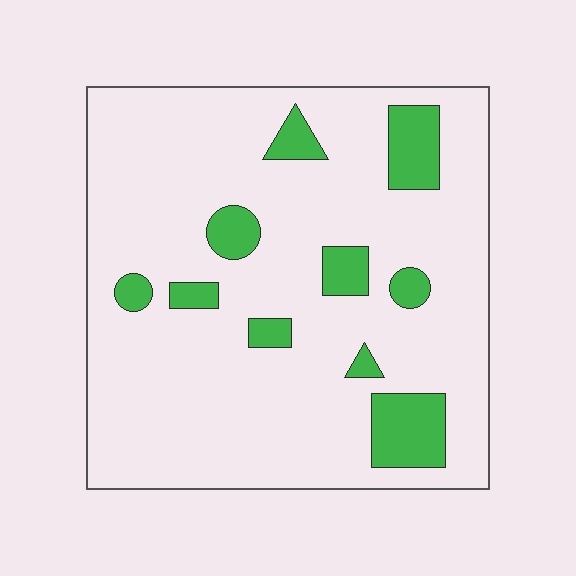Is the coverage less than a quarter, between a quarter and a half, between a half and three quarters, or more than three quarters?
Less than a quarter.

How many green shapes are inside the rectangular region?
10.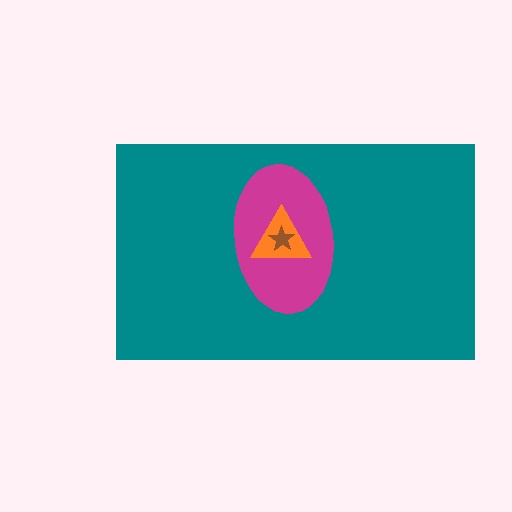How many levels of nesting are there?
4.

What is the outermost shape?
The teal rectangle.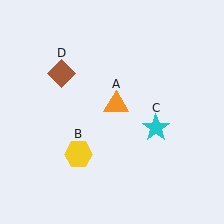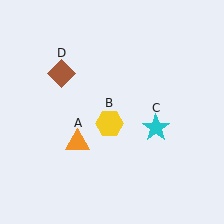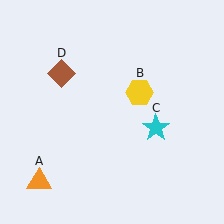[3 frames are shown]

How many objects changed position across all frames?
2 objects changed position: orange triangle (object A), yellow hexagon (object B).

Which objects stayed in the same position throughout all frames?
Cyan star (object C) and brown diamond (object D) remained stationary.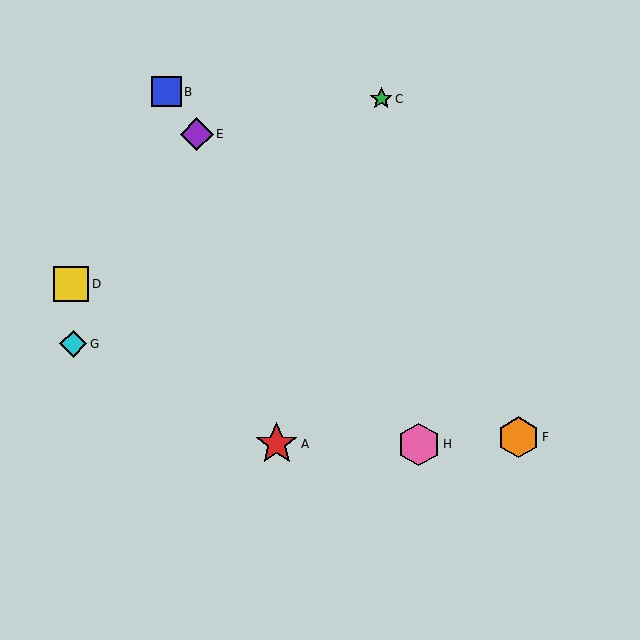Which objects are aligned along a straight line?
Objects B, E, H are aligned along a straight line.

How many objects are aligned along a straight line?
3 objects (B, E, H) are aligned along a straight line.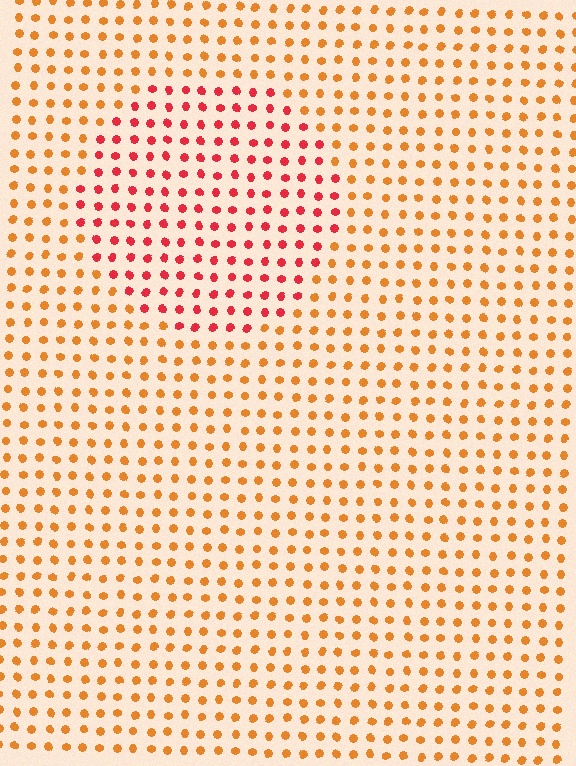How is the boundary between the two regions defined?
The boundary is defined purely by a slight shift in hue (about 36 degrees). Spacing, size, and orientation are identical on both sides.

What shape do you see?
I see a circle.